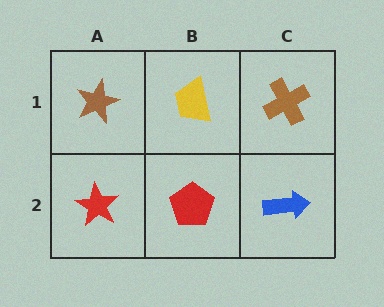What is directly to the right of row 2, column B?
A blue arrow.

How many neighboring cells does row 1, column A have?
2.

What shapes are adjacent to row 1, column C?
A blue arrow (row 2, column C), a yellow trapezoid (row 1, column B).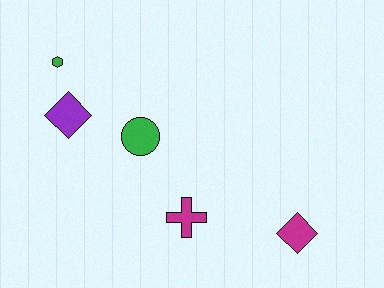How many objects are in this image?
There are 5 objects.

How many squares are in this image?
There are no squares.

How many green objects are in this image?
There are 2 green objects.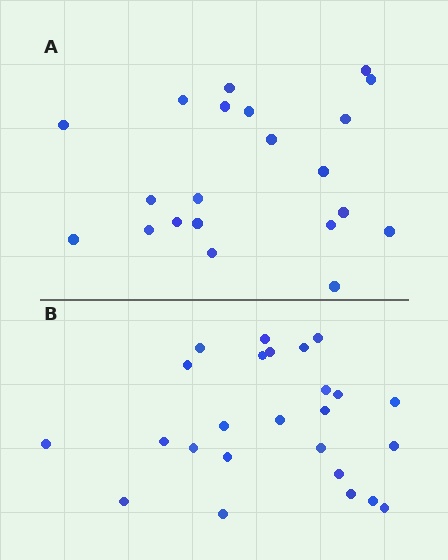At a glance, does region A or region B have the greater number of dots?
Region B (the bottom region) has more dots.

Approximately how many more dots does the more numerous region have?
Region B has about 4 more dots than region A.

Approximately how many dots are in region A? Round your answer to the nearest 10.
About 20 dots. (The exact count is 21, which rounds to 20.)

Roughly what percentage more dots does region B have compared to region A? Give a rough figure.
About 20% more.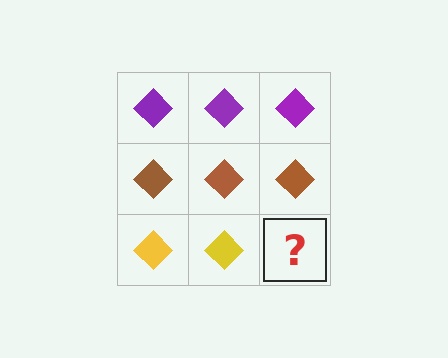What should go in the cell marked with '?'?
The missing cell should contain a yellow diamond.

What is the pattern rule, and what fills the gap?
The rule is that each row has a consistent color. The gap should be filled with a yellow diamond.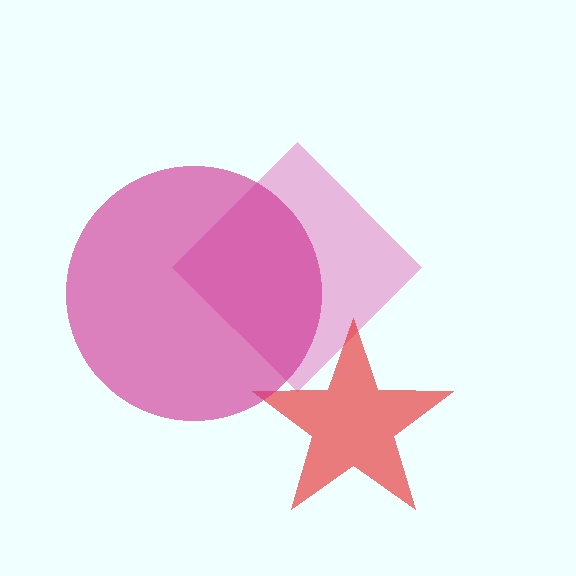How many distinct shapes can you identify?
There are 3 distinct shapes: a pink diamond, a red star, a magenta circle.